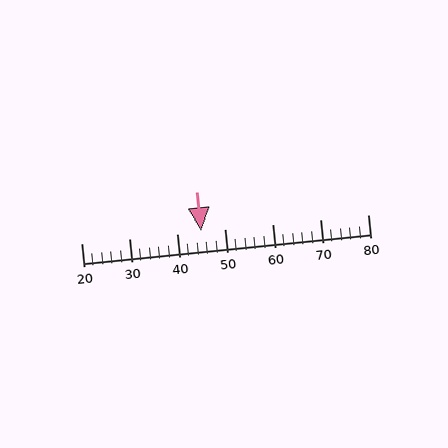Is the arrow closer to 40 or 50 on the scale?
The arrow is closer to 50.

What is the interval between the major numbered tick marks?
The major tick marks are spaced 10 units apart.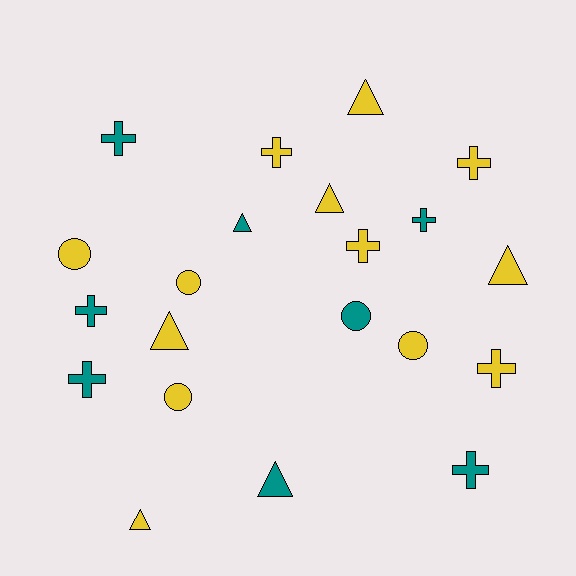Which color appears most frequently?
Yellow, with 13 objects.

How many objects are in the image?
There are 21 objects.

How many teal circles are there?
There is 1 teal circle.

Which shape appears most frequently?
Cross, with 9 objects.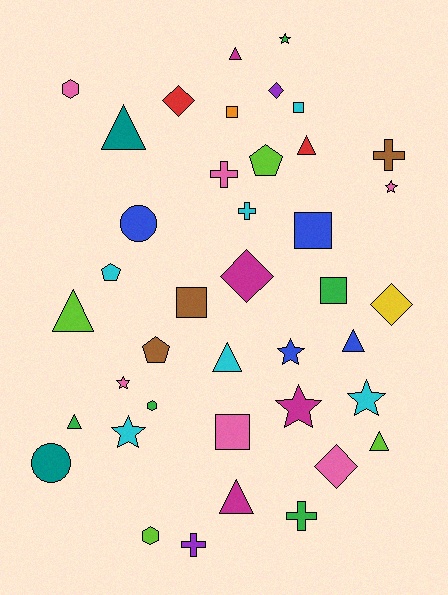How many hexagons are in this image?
There are 3 hexagons.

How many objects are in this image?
There are 40 objects.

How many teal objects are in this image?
There are 2 teal objects.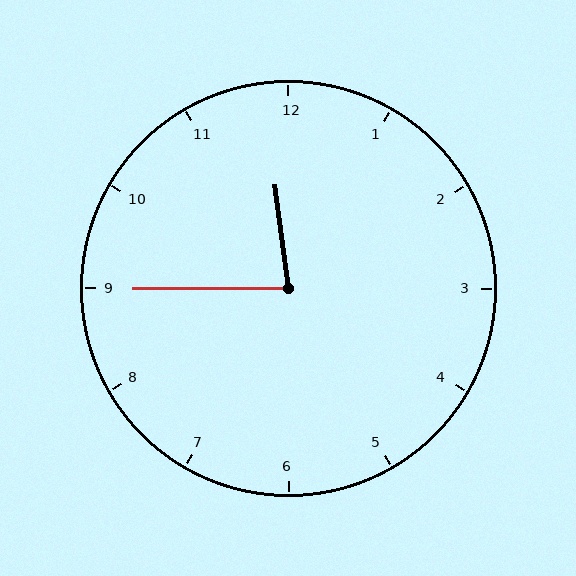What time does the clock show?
11:45.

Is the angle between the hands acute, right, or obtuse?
It is acute.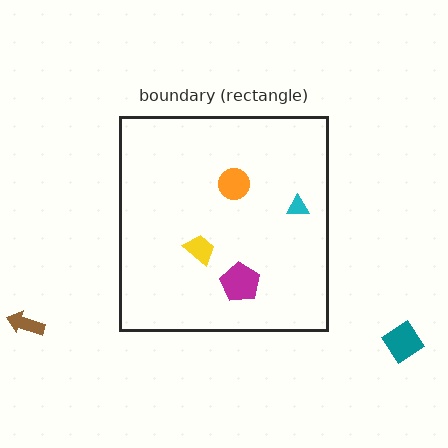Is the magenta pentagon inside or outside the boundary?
Inside.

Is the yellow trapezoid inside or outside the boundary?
Inside.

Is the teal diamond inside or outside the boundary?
Outside.